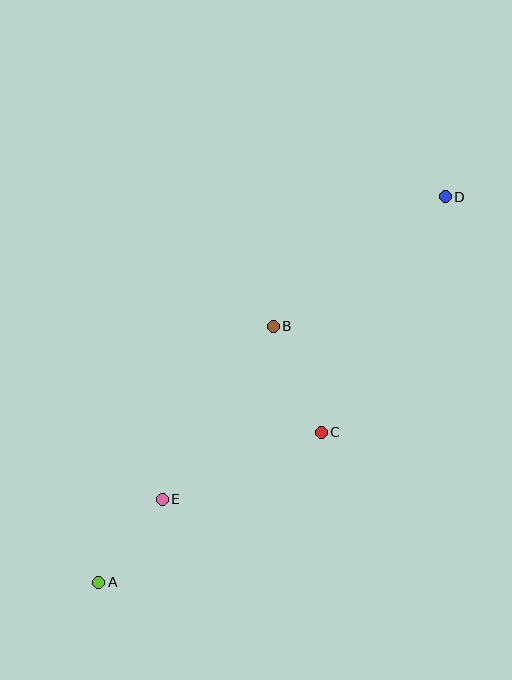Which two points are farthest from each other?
Points A and D are farthest from each other.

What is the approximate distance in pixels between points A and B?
The distance between A and B is approximately 310 pixels.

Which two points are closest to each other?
Points A and E are closest to each other.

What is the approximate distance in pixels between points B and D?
The distance between B and D is approximately 215 pixels.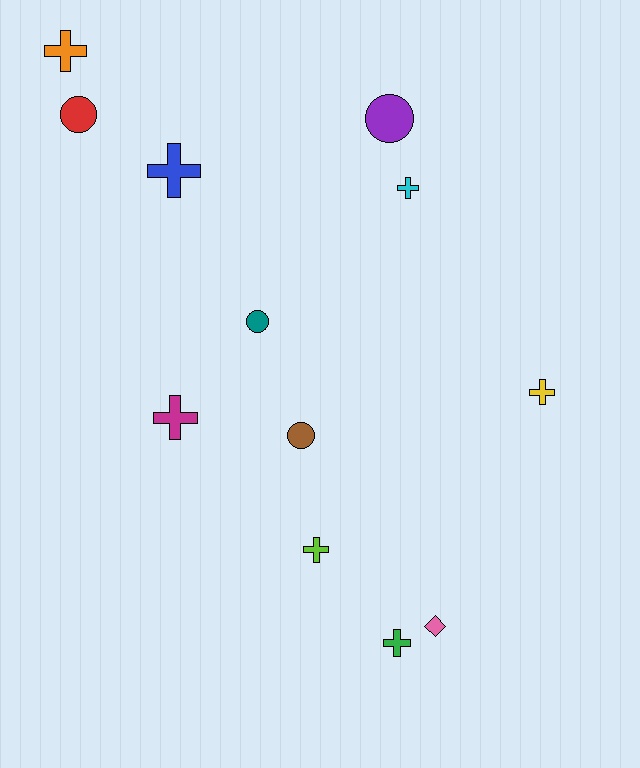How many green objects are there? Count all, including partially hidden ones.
There is 1 green object.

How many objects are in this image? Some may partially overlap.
There are 12 objects.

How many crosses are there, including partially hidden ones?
There are 7 crosses.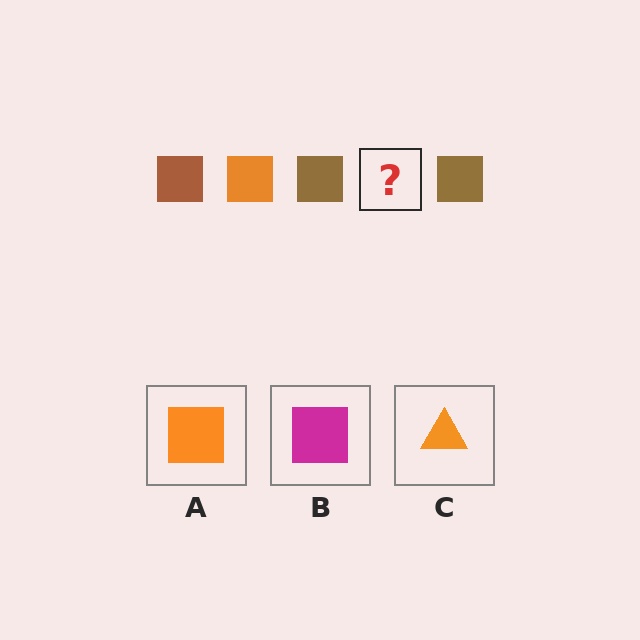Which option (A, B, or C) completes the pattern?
A.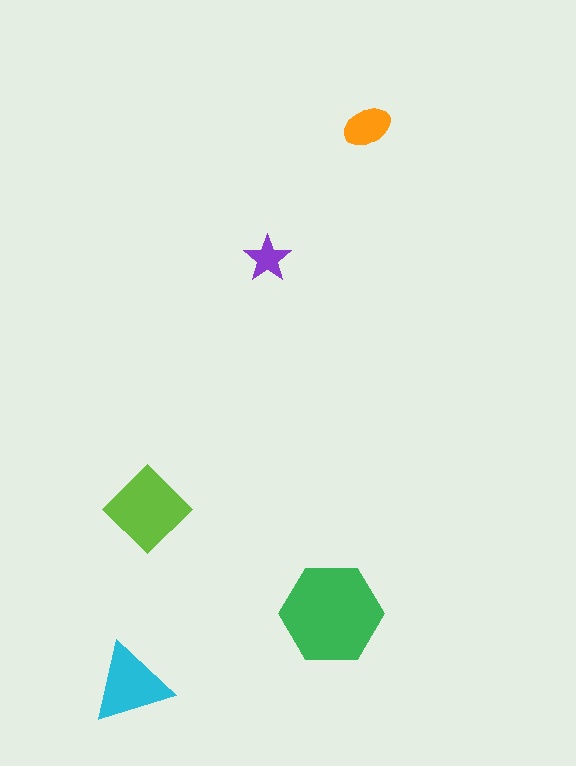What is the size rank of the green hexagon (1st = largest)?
1st.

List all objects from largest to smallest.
The green hexagon, the lime diamond, the cyan triangle, the orange ellipse, the purple star.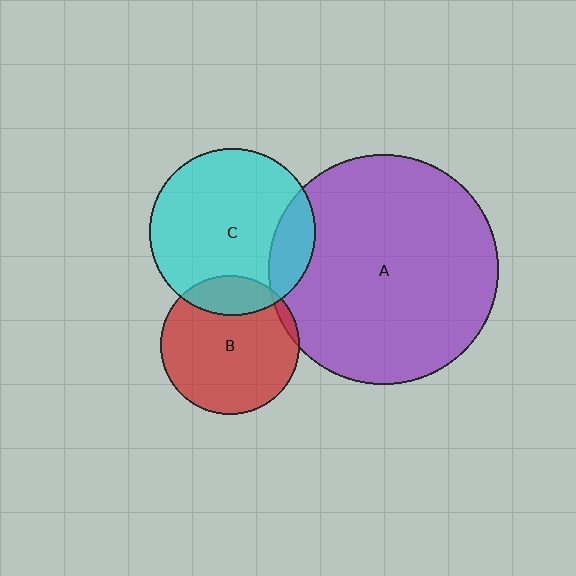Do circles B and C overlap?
Yes.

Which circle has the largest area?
Circle A (purple).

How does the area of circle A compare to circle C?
Approximately 1.9 times.